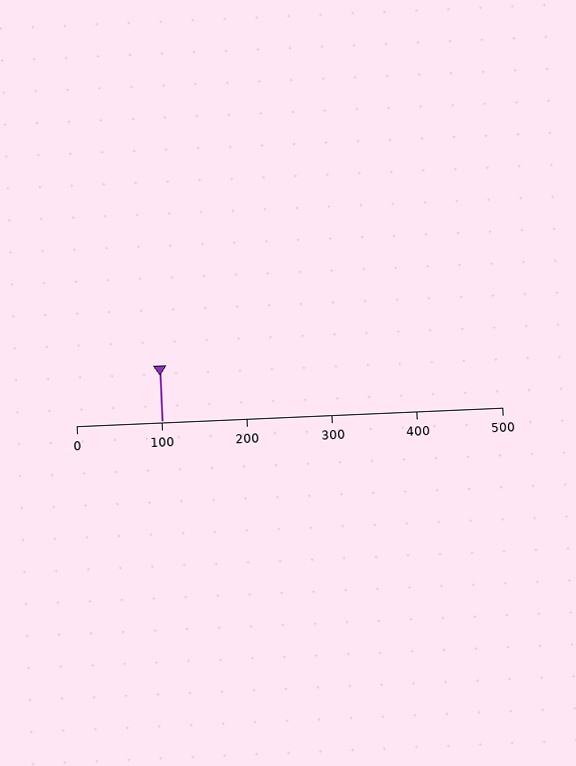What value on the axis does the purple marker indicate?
The marker indicates approximately 100.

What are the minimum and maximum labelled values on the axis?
The axis runs from 0 to 500.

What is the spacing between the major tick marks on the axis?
The major ticks are spaced 100 apart.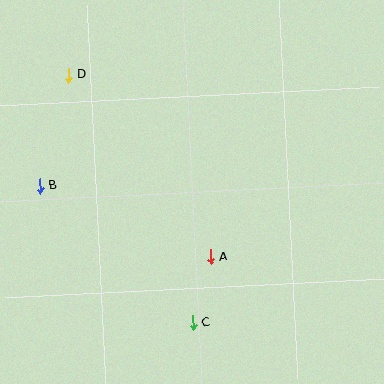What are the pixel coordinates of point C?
Point C is at (193, 323).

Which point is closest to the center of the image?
Point A at (211, 257) is closest to the center.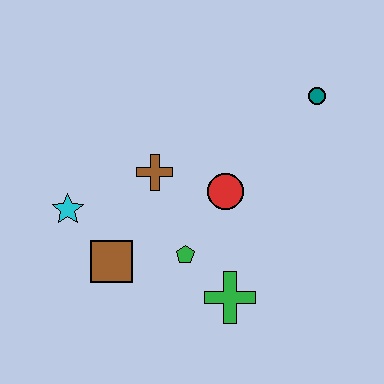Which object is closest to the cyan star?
The brown square is closest to the cyan star.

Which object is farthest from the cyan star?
The teal circle is farthest from the cyan star.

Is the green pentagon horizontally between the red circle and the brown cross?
Yes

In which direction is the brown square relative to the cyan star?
The brown square is below the cyan star.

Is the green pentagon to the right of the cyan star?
Yes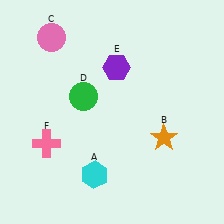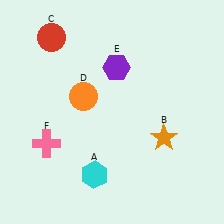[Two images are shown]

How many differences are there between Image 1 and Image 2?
There are 2 differences between the two images.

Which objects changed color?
C changed from pink to red. D changed from green to orange.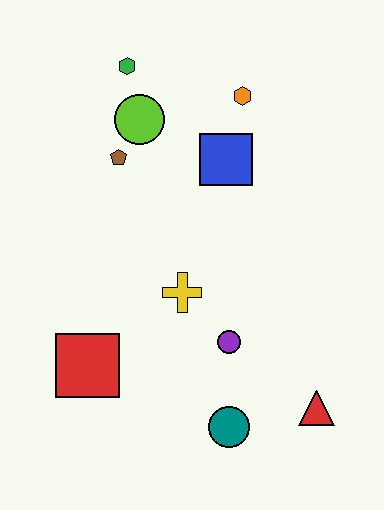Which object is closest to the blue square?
The orange hexagon is closest to the blue square.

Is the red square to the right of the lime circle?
No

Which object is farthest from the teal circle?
The green hexagon is farthest from the teal circle.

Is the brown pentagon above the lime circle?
No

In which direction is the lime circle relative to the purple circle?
The lime circle is above the purple circle.